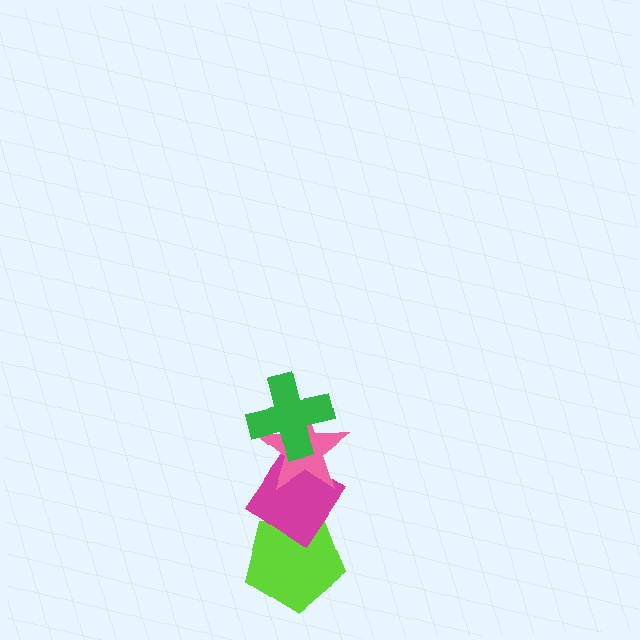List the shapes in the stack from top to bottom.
From top to bottom: the green cross, the pink star, the magenta diamond, the lime pentagon.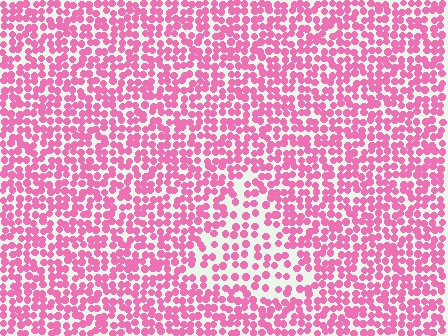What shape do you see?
I see a triangle.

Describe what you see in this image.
The image contains small pink elements arranged at two different densities. A triangle-shaped region is visible where the elements are less densely packed than the surrounding area.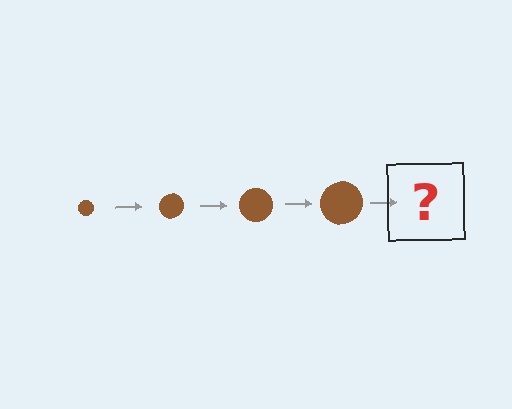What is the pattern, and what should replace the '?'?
The pattern is that the circle gets progressively larger each step. The '?' should be a brown circle, larger than the previous one.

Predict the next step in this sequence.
The next step is a brown circle, larger than the previous one.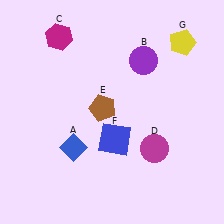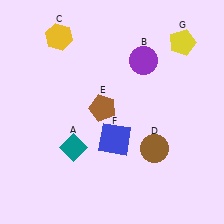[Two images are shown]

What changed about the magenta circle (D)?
In Image 1, D is magenta. In Image 2, it changed to brown.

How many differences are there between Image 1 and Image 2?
There are 3 differences between the two images.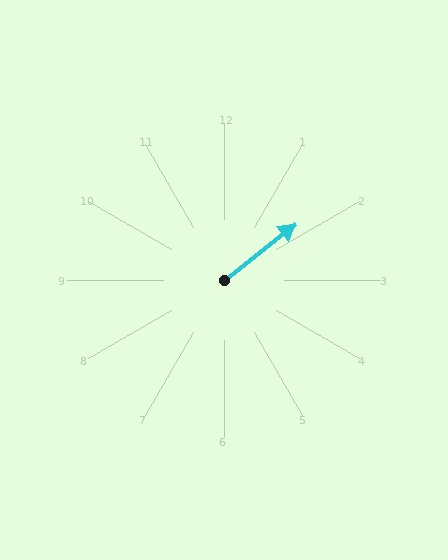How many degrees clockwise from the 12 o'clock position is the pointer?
Approximately 52 degrees.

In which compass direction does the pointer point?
Northeast.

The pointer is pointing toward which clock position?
Roughly 2 o'clock.